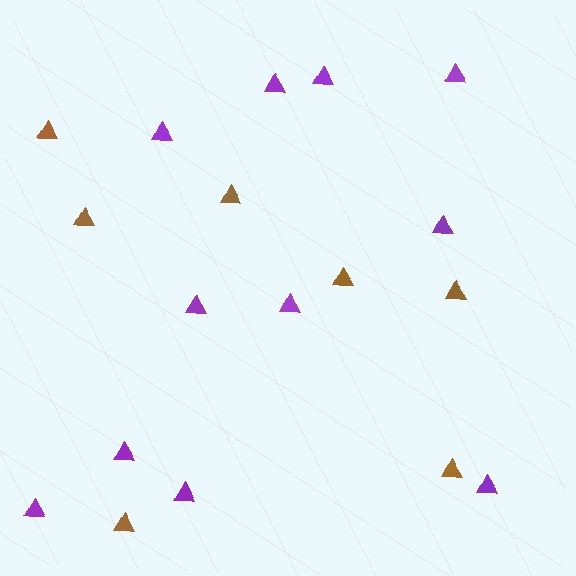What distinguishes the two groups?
There are 2 groups: one group of brown triangles (7) and one group of purple triangles (11).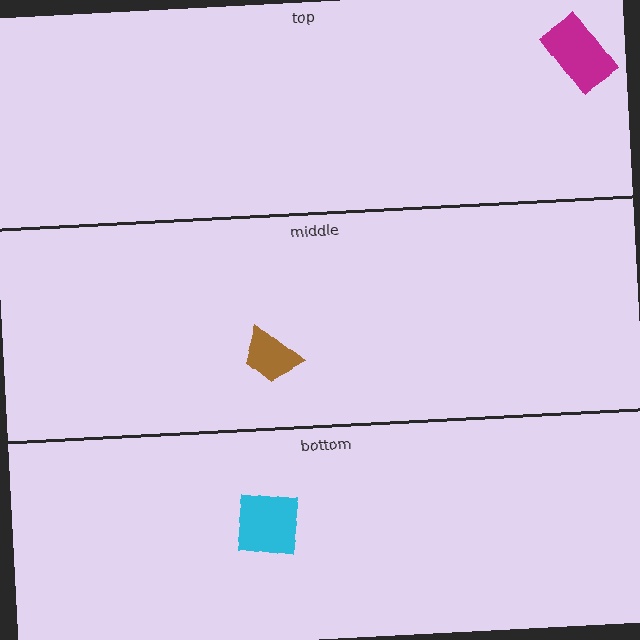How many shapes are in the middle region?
1.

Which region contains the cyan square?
The bottom region.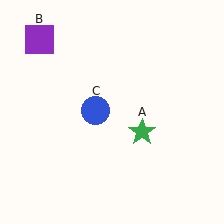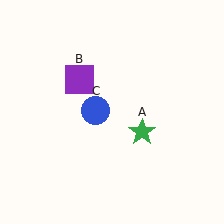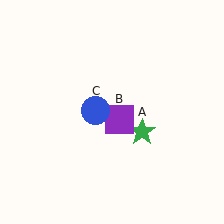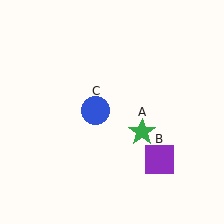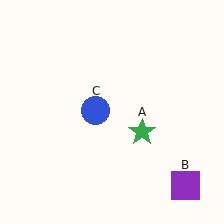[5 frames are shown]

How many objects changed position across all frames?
1 object changed position: purple square (object B).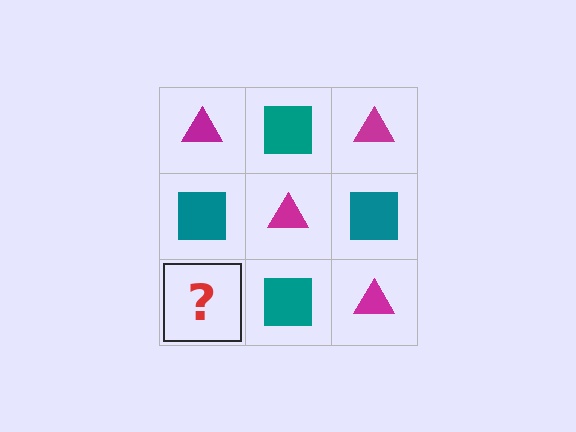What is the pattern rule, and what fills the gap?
The rule is that it alternates magenta triangle and teal square in a checkerboard pattern. The gap should be filled with a magenta triangle.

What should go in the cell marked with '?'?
The missing cell should contain a magenta triangle.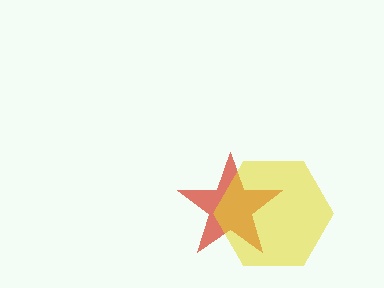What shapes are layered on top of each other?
The layered shapes are: a red star, a yellow hexagon.